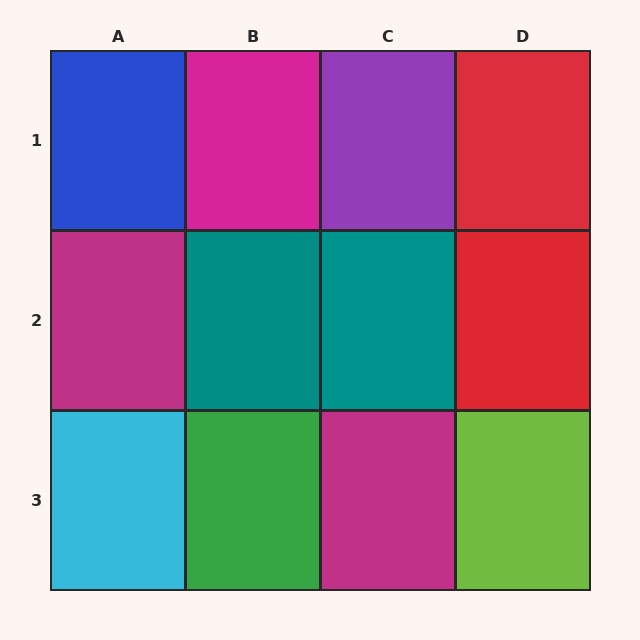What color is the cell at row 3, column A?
Cyan.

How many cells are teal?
2 cells are teal.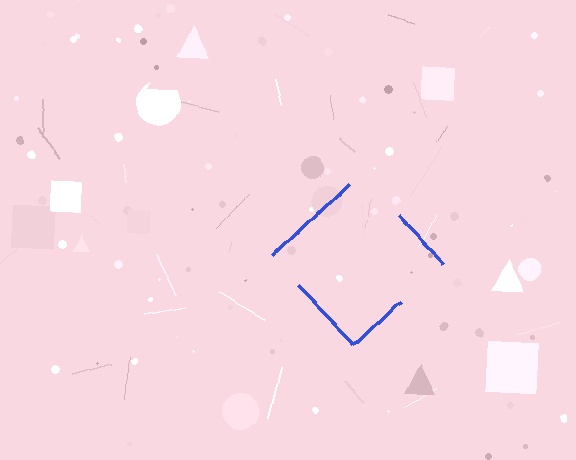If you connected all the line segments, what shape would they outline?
They would outline a diamond.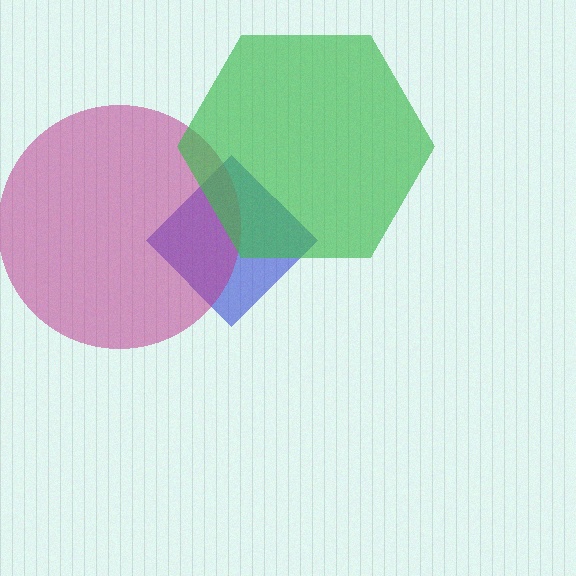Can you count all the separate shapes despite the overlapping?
Yes, there are 3 separate shapes.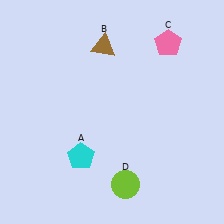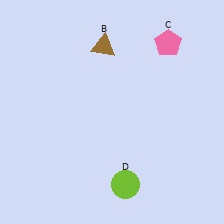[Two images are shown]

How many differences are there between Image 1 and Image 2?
There is 1 difference between the two images.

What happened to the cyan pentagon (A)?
The cyan pentagon (A) was removed in Image 2. It was in the bottom-left area of Image 1.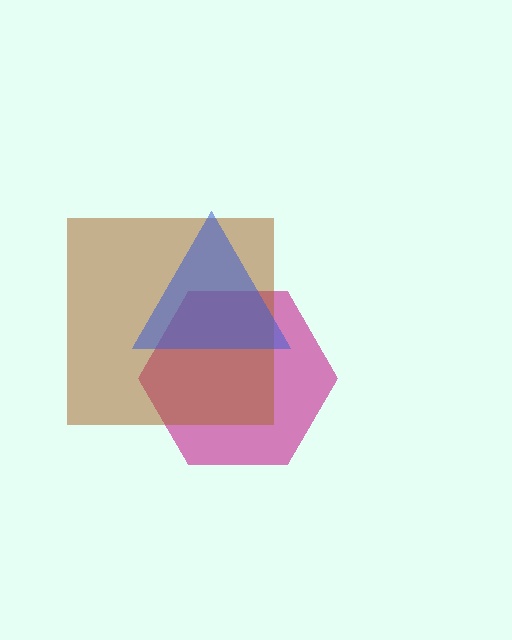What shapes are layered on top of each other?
The layered shapes are: a magenta hexagon, a brown square, a blue triangle.